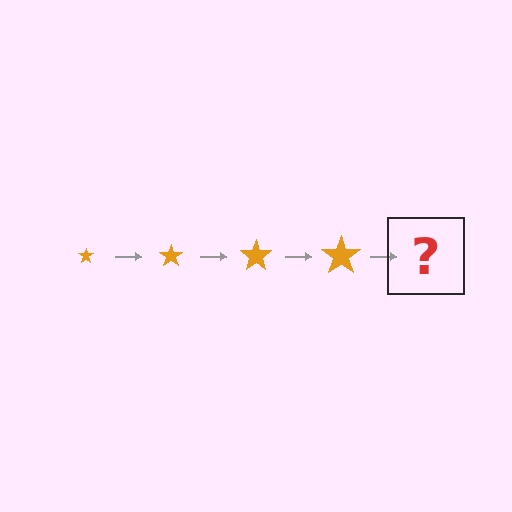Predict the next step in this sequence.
The next step is an orange star, larger than the previous one.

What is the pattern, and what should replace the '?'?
The pattern is that the star gets progressively larger each step. The '?' should be an orange star, larger than the previous one.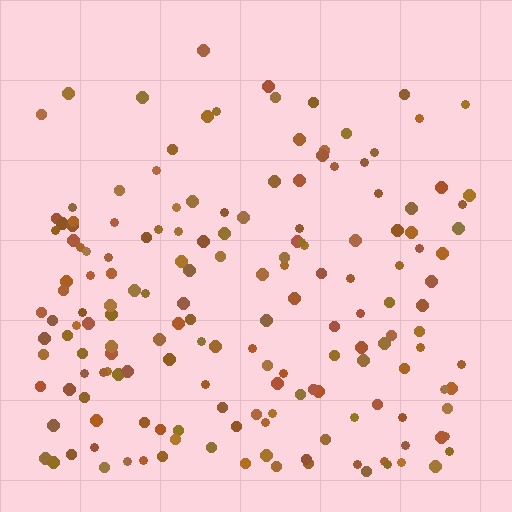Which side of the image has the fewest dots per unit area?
The top.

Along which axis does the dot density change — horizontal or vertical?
Vertical.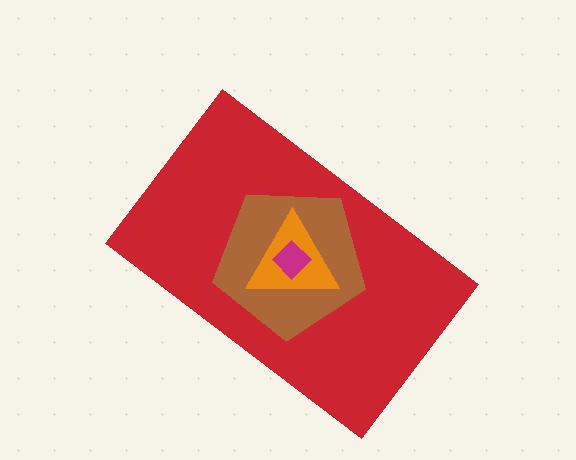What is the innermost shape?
The magenta diamond.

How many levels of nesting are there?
4.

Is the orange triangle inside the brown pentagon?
Yes.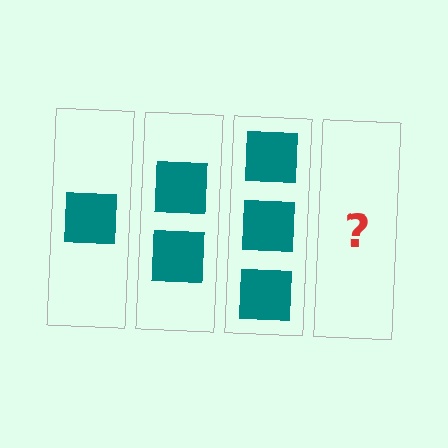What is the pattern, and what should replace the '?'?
The pattern is that each step adds one more square. The '?' should be 4 squares.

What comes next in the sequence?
The next element should be 4 squares.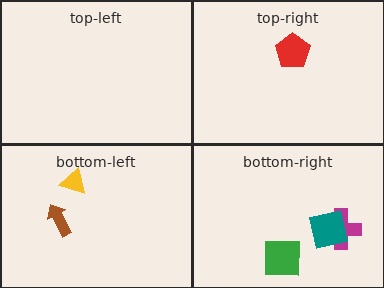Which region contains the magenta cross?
The bottom-right region.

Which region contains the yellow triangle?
The bottom-left region.